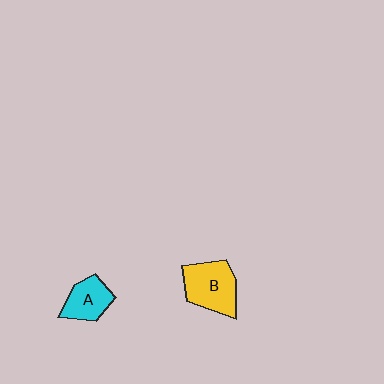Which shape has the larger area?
Shape B (yellow).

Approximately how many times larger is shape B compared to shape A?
Approximately 1.4 times.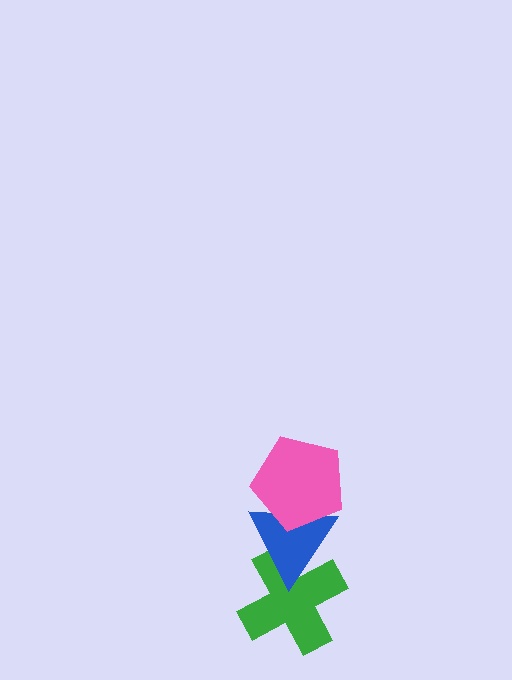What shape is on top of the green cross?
The blue triangle is on top of the green cross.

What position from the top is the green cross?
The green cross is 3rd from the top.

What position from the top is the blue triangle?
The blue triangle is 2nd from the top.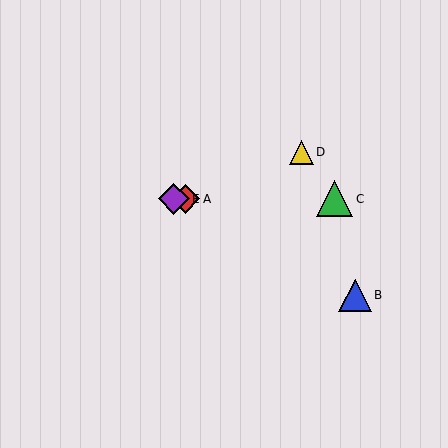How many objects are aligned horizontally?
3 objects (A, C, E) are aligned horizontally.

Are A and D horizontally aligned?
No, A is at y≈199 and D is at y≈152.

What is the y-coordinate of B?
Object B is at y≈295.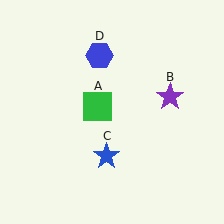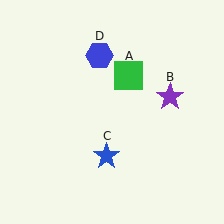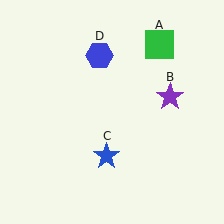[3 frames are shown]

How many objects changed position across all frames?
1 object changed position: green square (object A).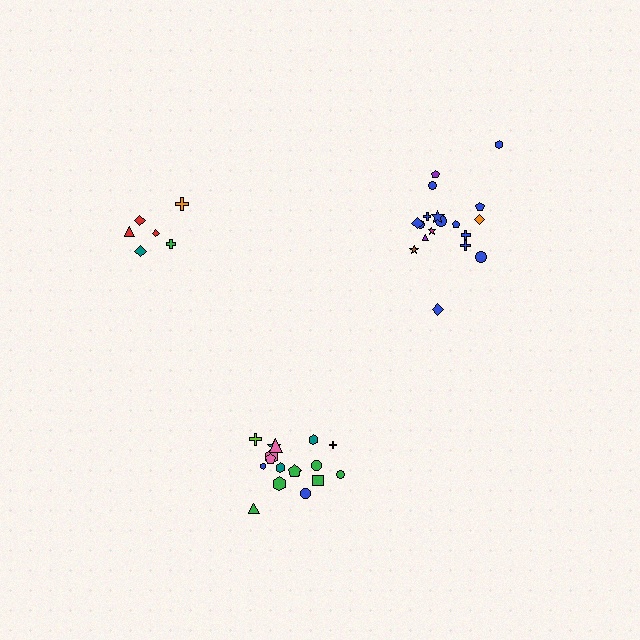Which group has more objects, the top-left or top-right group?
The top-right group.